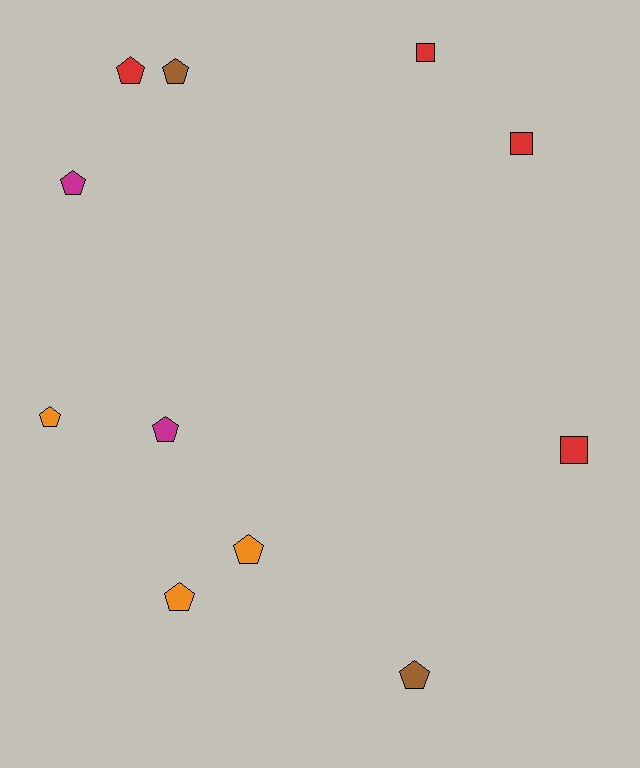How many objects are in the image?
There are 11 objects.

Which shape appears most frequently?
Pentagon, with 8 objects.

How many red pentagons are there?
There is 1 red pentagon.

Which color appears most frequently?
Red, with 4 objects.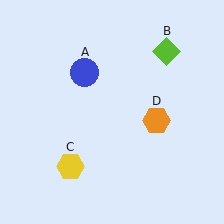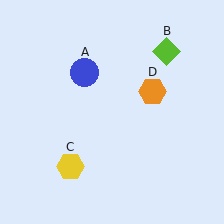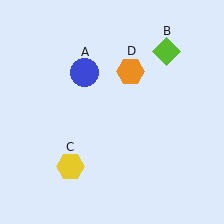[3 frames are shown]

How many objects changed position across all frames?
1 object changed position: orange hexagon (object D).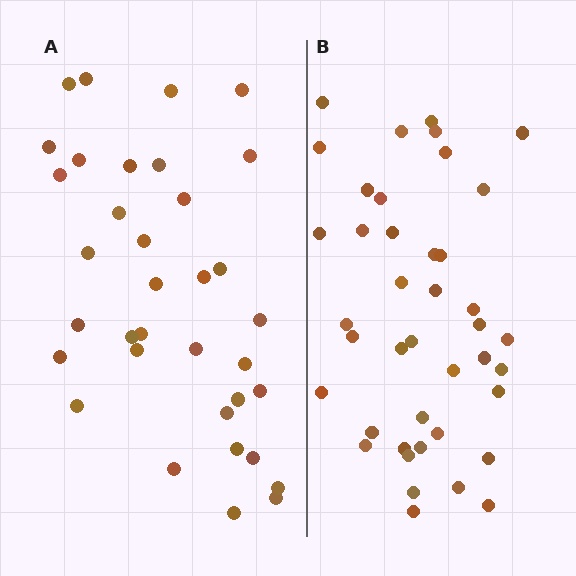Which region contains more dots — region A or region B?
Region B (the right region) has more dots.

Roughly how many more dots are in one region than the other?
Region B has about 6 more dots than region A.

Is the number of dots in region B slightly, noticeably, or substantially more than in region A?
Region B has only slightly more — the two regions are fairly close. The ratio is roughly 1.2 to 1.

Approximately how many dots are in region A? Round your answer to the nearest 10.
About 40 dots. (The exact count is 35, which rounds to 40.)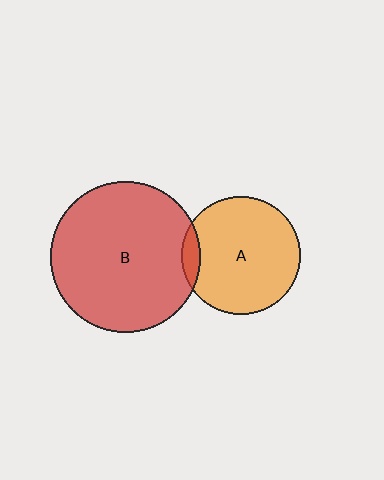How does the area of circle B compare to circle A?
Approximately 1.6 times.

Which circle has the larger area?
Circle B (red).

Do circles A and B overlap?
Yes.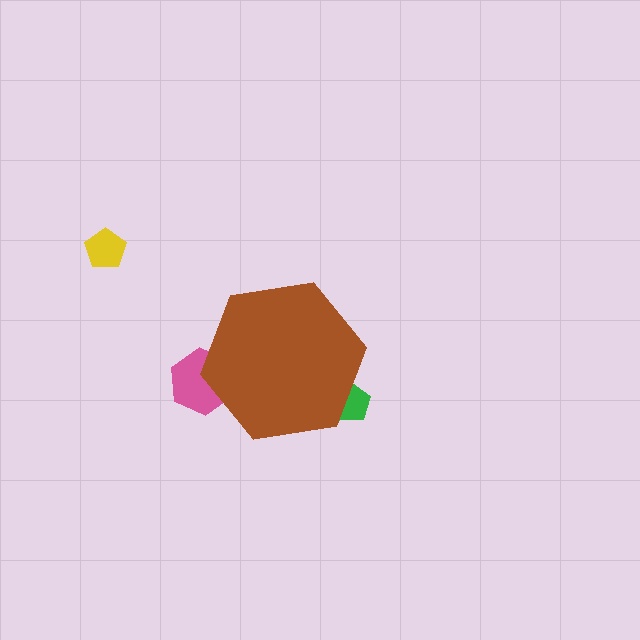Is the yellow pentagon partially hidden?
No, the yellow pentagon is fully visible.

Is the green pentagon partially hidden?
Yes, the green pentagon is partially hidden behind the brown hexagon.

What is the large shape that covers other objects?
A brown hexagon.